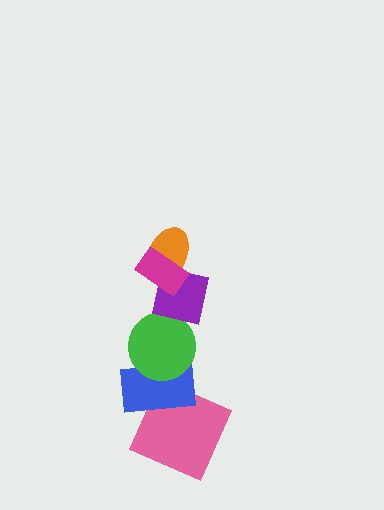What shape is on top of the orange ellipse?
The magenta rectangle is on top of the orange ellipse.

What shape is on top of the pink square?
The blue rectangle is on top of the pink square.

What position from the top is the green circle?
The green circle is 4th from the top.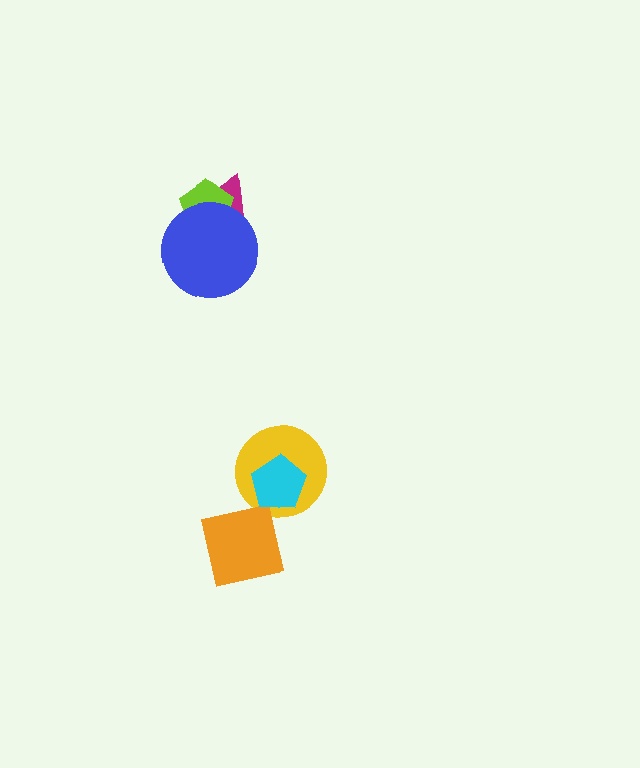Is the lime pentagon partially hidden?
Yes, it is partially covered by another shape.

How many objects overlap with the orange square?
1 object overlaps with the orange square.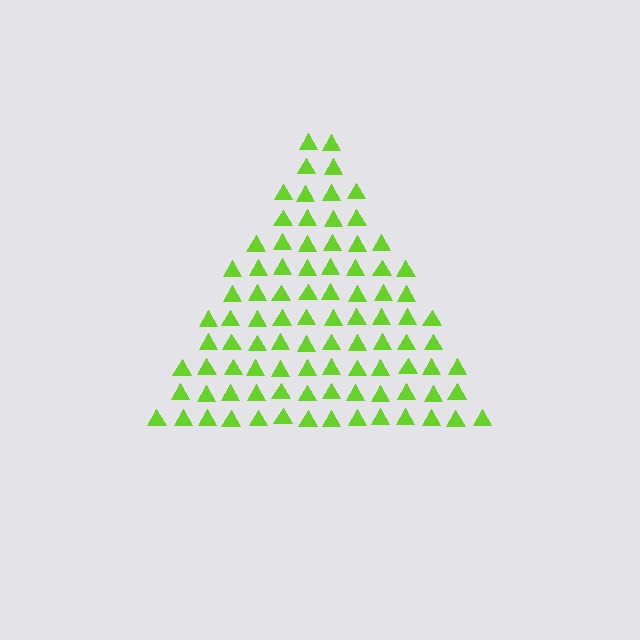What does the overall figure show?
The overall figure shows a triangle.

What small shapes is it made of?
It is made of small triangles.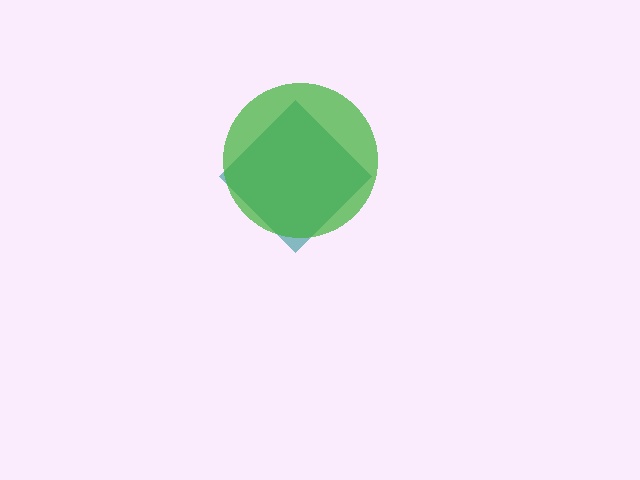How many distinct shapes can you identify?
There are 2 distinct shapes: a teal diamond, a green circle.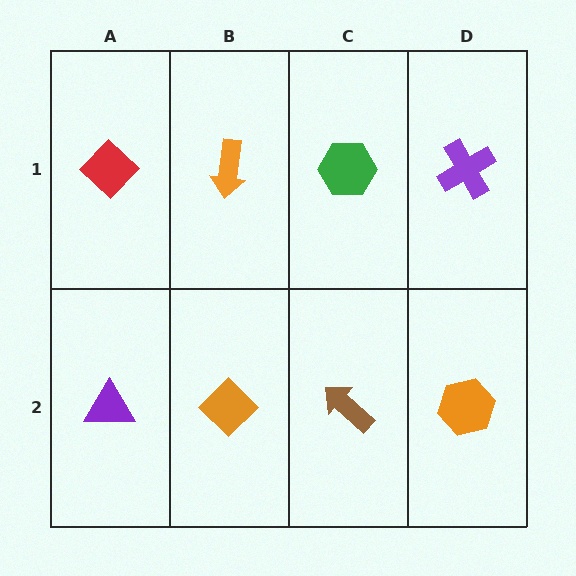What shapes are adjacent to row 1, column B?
An orange diamond (row 2, column B), a red diamond (row 1, column A), a green hexagon (row 1, column C).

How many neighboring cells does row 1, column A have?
2.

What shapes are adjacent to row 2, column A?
A red diamond (row 1, column A), an orange diamond (row 2, column B).